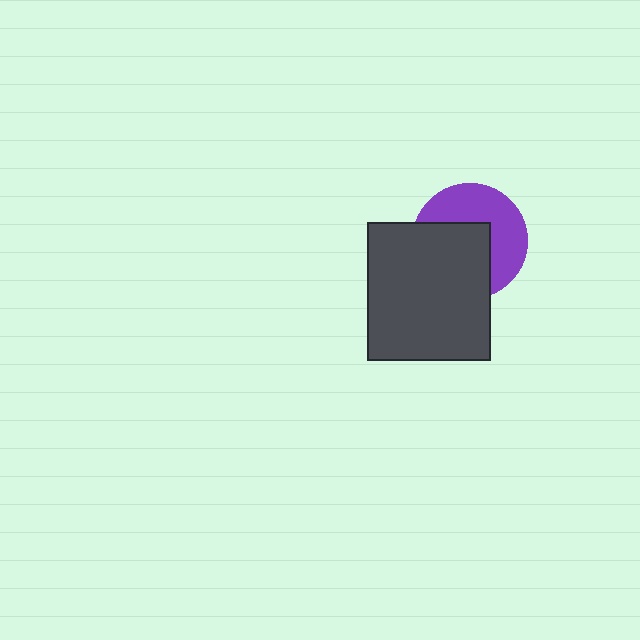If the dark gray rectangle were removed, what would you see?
You would see the complete purple circle.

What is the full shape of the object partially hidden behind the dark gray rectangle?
The partially hidden object is a purple circle.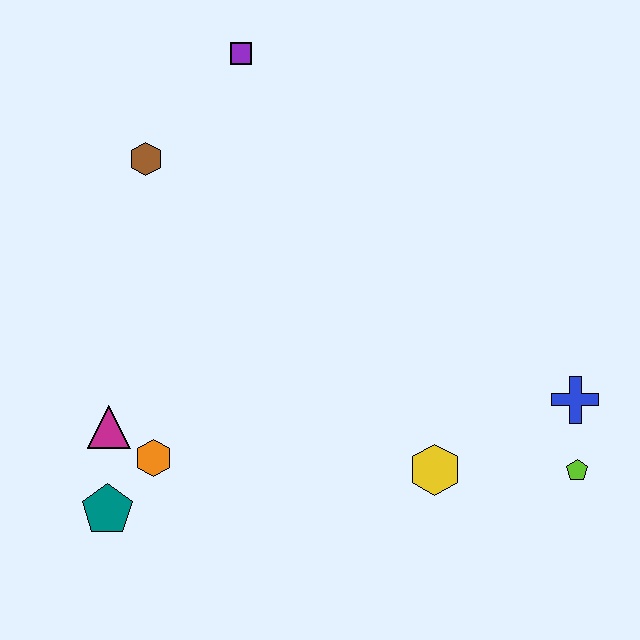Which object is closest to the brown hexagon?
The purple square is closest to the brown hexagon.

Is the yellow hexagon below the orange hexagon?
Yes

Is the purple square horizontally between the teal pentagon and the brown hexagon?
No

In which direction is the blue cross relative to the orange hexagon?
The blue cross is to the right of the orange hexagon.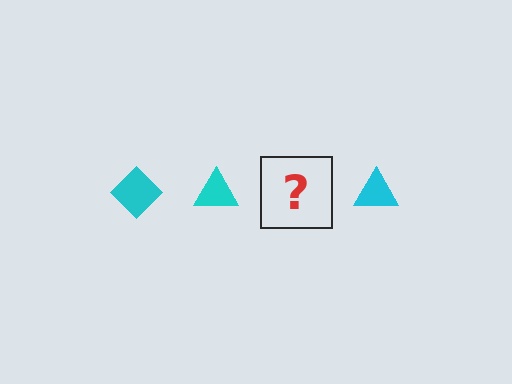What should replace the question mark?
The question mark should be replaced with a cyan diamond.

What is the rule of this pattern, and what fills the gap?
The rule is that the pattern cycles through diamond, triangle shapes in cyan. The gap should be filled with a cyan diamond.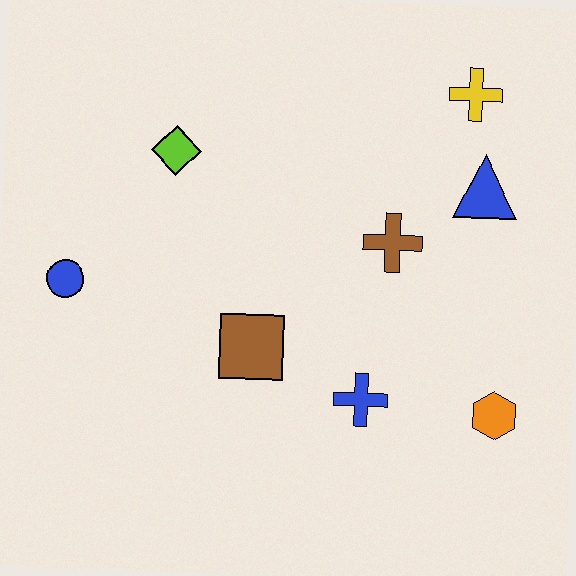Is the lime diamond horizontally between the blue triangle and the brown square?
No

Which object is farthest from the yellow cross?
The blue circle is farthest from the yellow cross.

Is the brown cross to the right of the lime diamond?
Yes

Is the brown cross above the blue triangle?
No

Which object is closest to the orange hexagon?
The blue cross is closest to the orange hexagon.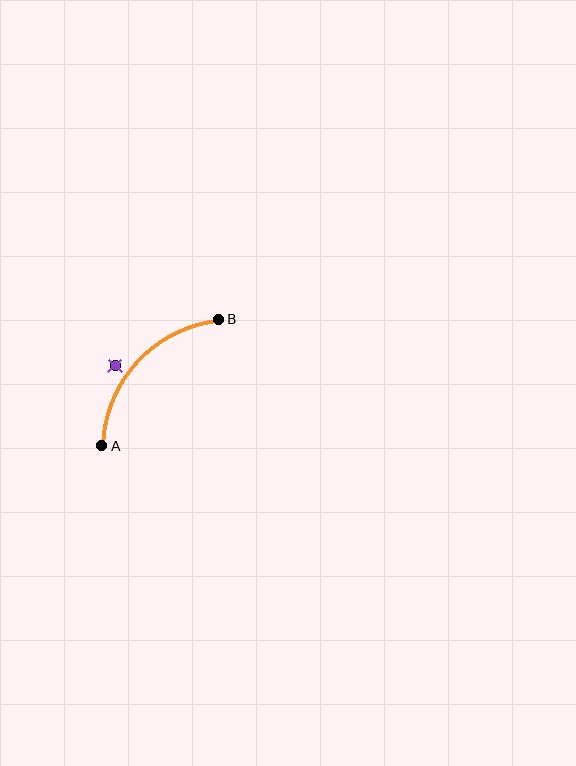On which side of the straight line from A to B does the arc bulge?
The arc bulges above and to the left of the straight line connecting A and B.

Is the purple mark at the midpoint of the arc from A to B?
No — the purple mark does not lie on the arc at all. It sits slightly outside the curve.